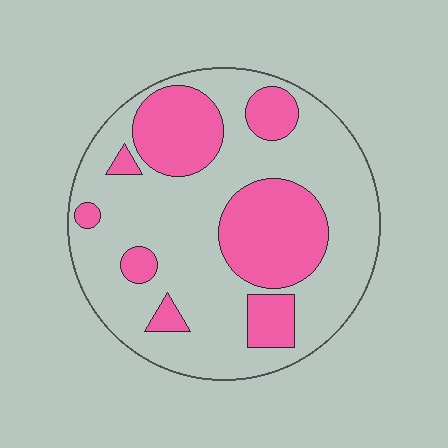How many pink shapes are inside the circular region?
8.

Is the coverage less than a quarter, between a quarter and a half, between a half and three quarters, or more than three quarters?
Between a quarter and a half.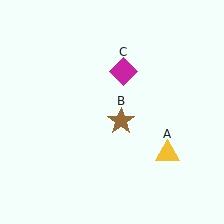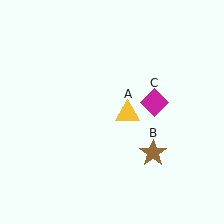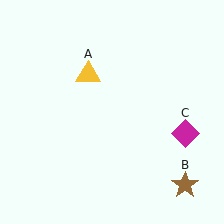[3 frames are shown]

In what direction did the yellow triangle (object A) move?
The yellow triangle (object A) moved up and to the left.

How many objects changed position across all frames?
3 objects changed position: yellow triangle (object A), brown star (object B), magenta diamond (object C).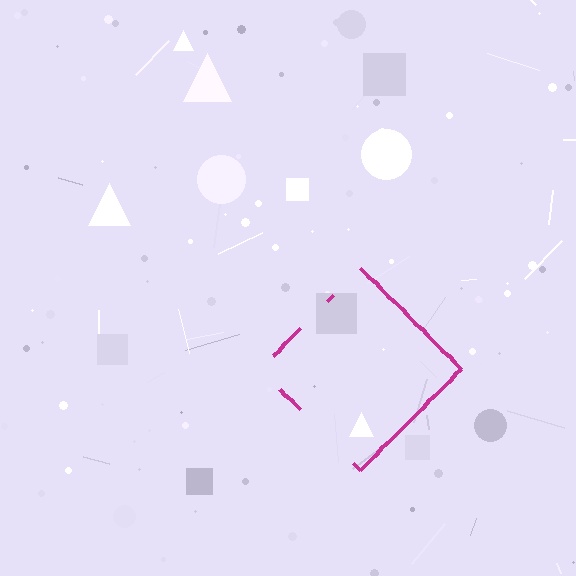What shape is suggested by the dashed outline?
The dashed outline suggests a diamond.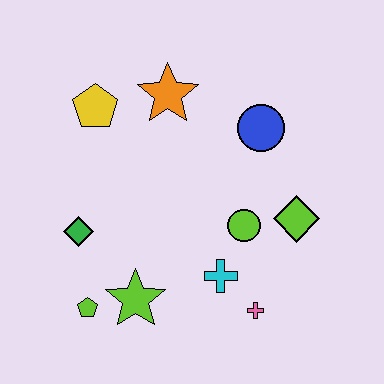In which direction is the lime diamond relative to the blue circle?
The lime diamond is below the blue circle.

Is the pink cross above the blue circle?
No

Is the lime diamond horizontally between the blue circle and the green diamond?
No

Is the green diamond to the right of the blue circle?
No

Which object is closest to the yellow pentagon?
The orange star is closest to the yellow pentagon.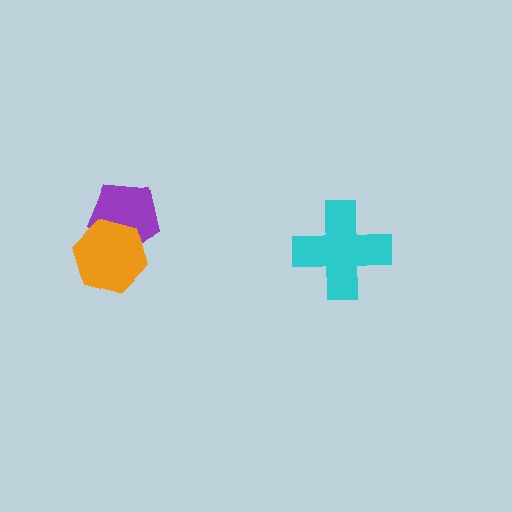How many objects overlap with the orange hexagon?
1 object overlaps with the orange hexagon.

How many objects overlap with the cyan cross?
0 objects overlap with the cyan cross.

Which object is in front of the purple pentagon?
The orange hexagon is in front of the purple pentagon.